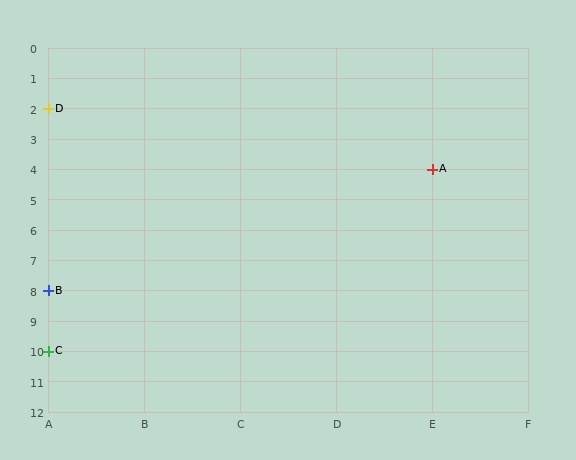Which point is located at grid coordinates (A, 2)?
Point D is at (A, 2).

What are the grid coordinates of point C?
Point C is at grid coordinates (A, 10).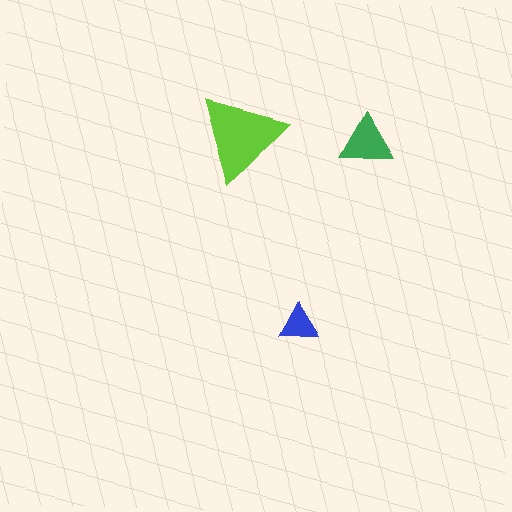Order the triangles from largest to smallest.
the lime one, the green one, the blue one.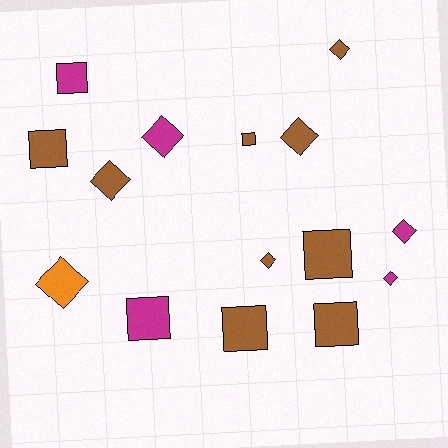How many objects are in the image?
There are 15 objects.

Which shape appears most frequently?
Diamond, with 8 objects.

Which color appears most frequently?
Brown, with 9 objects.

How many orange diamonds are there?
There is 1 orange diamond.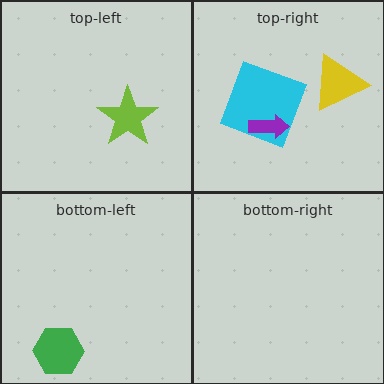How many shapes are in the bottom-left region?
1.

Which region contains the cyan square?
The top-right region.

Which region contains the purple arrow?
The top-right region.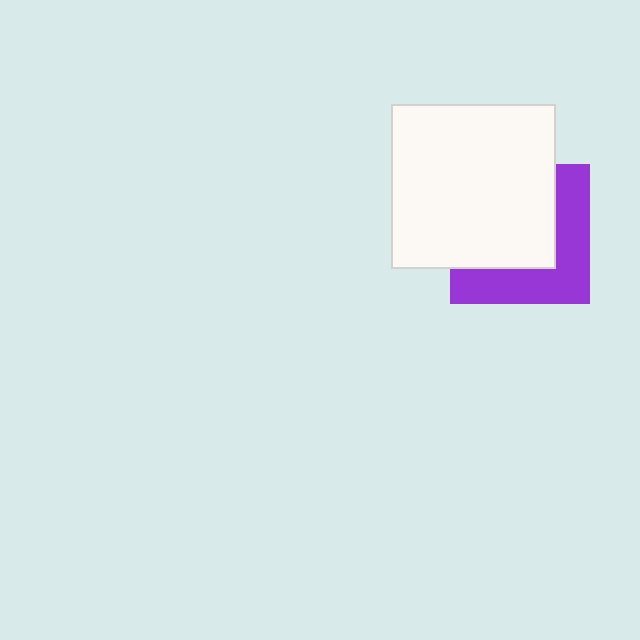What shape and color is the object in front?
The object in front is a white square.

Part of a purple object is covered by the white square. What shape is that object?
It is a square.